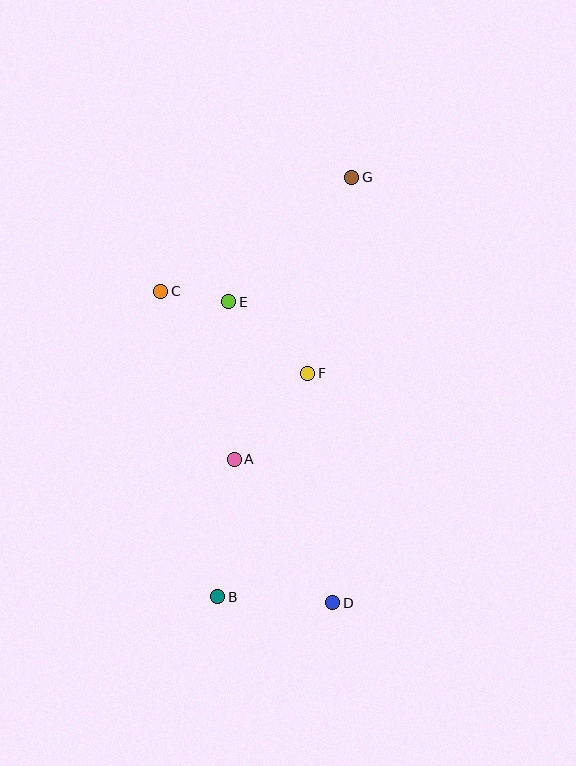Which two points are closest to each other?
Points C and E are closest to each other.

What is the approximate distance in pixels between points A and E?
The distance between A and E is approximately 158 pixels.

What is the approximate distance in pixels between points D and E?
The distance between D and E is approximately 318 pixels.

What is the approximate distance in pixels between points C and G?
The distance between C and G is approximately 223 pixels.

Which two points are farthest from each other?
Points B and G are farthest from each other.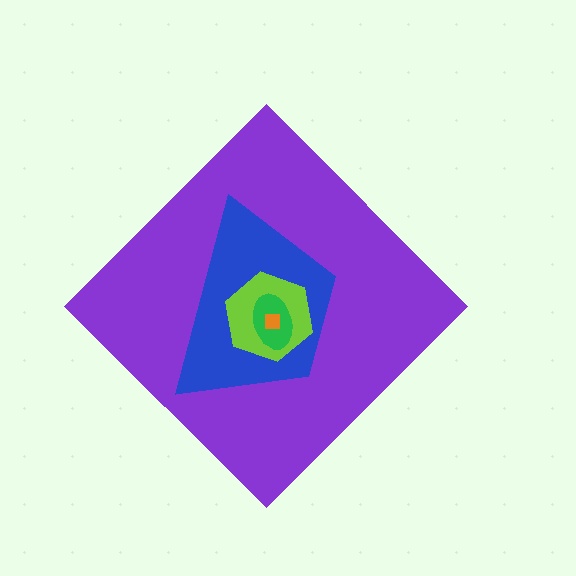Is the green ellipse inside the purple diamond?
Yes.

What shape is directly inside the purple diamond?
The blue trapezoid.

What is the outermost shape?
The purple diamond.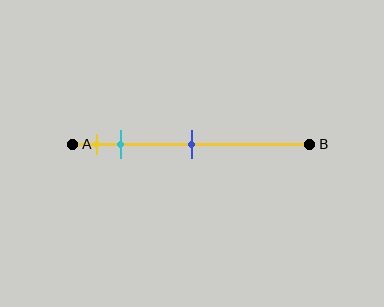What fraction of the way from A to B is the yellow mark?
The yellow mark is approximately 10% (0.1) of the way from A to B.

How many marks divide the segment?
There are 3 marks dividing the segment.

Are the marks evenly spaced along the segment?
No, the marks are not evenly spaced.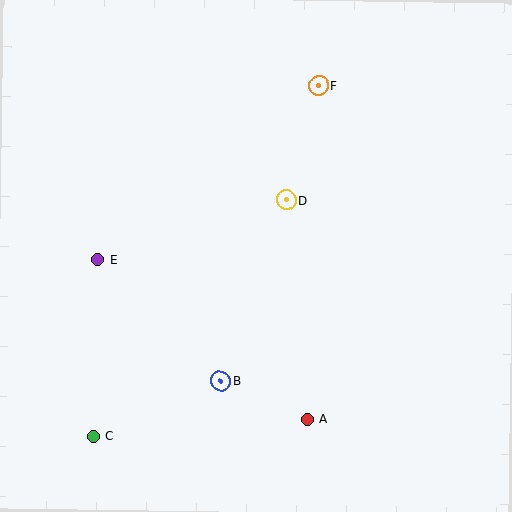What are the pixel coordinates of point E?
Point E is at (98, 260).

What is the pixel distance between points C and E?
The distance between C and E is 176 pixels.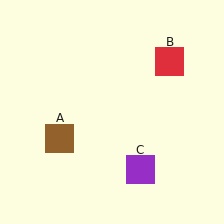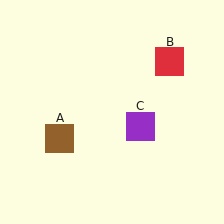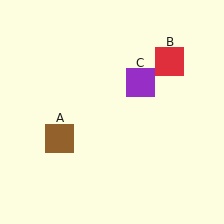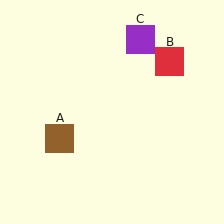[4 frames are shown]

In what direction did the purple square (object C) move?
The purple square (object C) moved up.